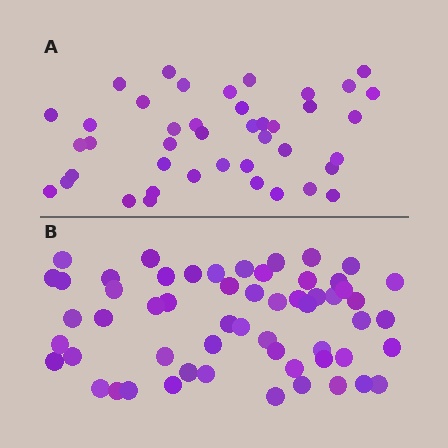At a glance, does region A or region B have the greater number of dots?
Region B (the bottom region) has more dots.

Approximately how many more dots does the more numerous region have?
Region B has approximately 15 more dots than region A.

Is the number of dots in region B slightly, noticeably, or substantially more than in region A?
Region B has noticeably more, but not dramatically so. The ratio is roughly 1.4 to 1.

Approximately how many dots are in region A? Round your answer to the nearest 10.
About 40 dots. (The exact count is 42, which rounds to 40.)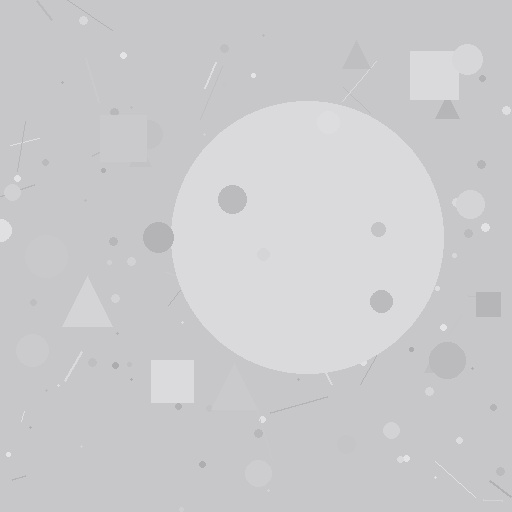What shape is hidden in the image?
A circle is hidden in the image.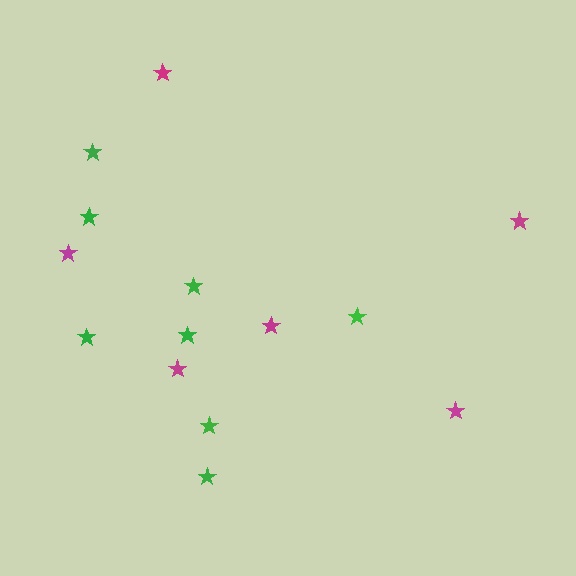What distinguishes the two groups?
There are 2 groups: one group of magenta stars (6) and one group of green stars (8).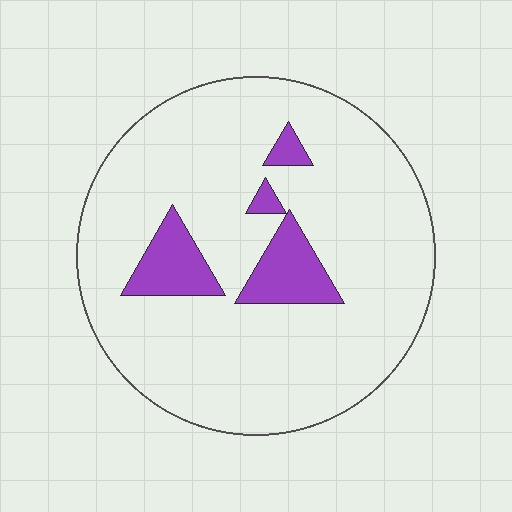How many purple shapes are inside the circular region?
4.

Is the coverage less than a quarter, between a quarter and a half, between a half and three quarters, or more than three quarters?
Less than a quarter.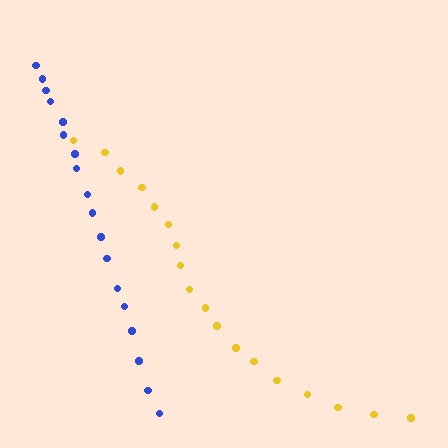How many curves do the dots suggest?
There are 2 distinct paths.